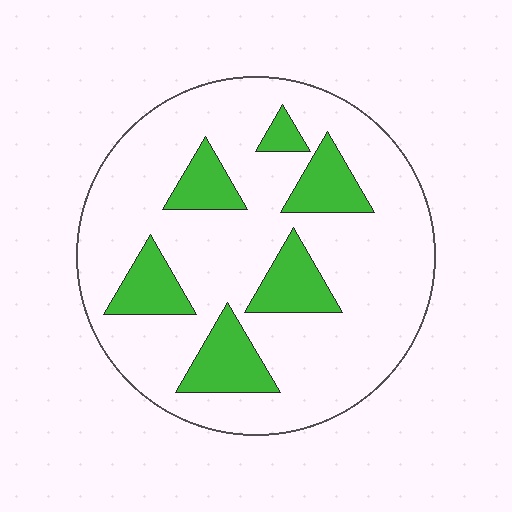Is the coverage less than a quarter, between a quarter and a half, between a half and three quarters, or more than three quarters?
Less than a quarter.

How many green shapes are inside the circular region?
6.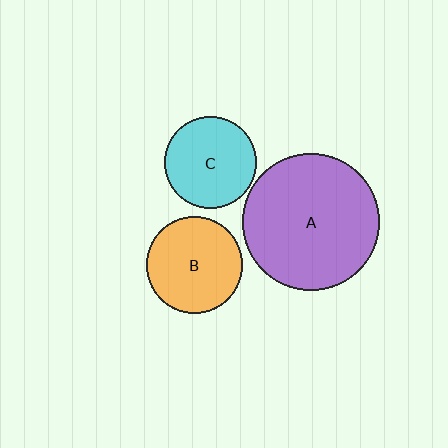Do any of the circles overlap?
No, none of the circles overlap.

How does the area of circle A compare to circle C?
Approximately 2.2 times.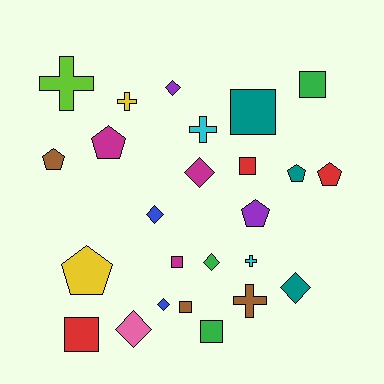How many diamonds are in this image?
There are 7 diamonds.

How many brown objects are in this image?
There are 3 brown objects.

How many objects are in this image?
There are 25 objects.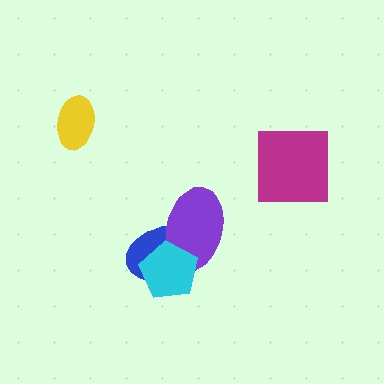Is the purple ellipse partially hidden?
Yes, it is partially covered by another shape.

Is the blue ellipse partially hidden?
Yes, it is partially covered by another shape.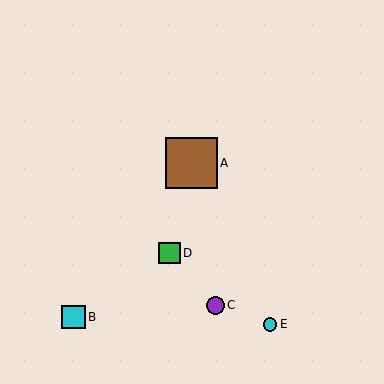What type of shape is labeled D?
Shape D is a green square.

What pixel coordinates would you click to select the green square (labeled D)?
Click at (170, 253) to select the green square D.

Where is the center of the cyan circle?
The center of the cyan circle is at (270, 324).